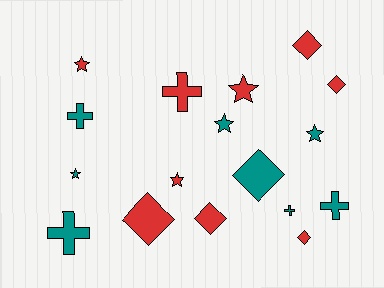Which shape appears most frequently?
Star, with 6 objects.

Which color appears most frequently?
Red, with 9 objects.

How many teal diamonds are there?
There is 1 teal diamond.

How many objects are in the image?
There are 17 objects.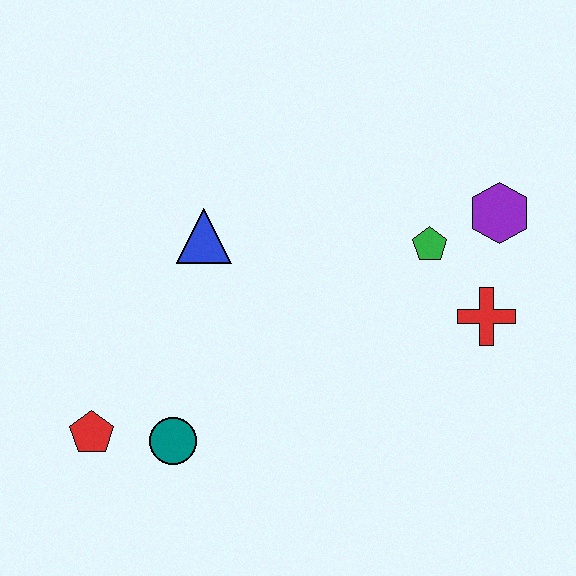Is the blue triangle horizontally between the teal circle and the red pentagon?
No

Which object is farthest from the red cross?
The red pentagon is farthest from the red cross.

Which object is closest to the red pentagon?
The teal circle is closest to the red pentagon.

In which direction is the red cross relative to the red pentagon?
The red cross is to the right of the red pentagon.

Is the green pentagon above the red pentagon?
Yes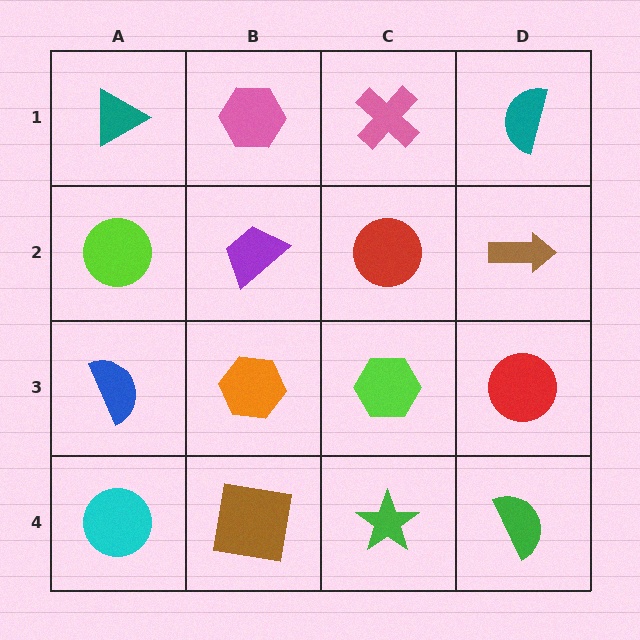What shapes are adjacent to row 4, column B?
An orange hexagon (row 3, column B), a cyan circle (row 4, column A), a green star (row 4, column C).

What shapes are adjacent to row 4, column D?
A red circle (row 3, column D), a green star (row 4, column C).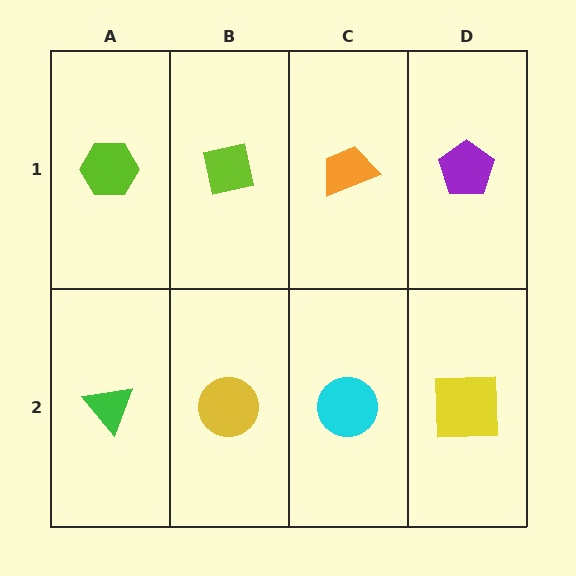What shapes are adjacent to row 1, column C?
A cyan circle (row 2, column C), a lime square (row 1, column B), a purple pentagon (row 1, column D).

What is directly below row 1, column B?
A yellow circle.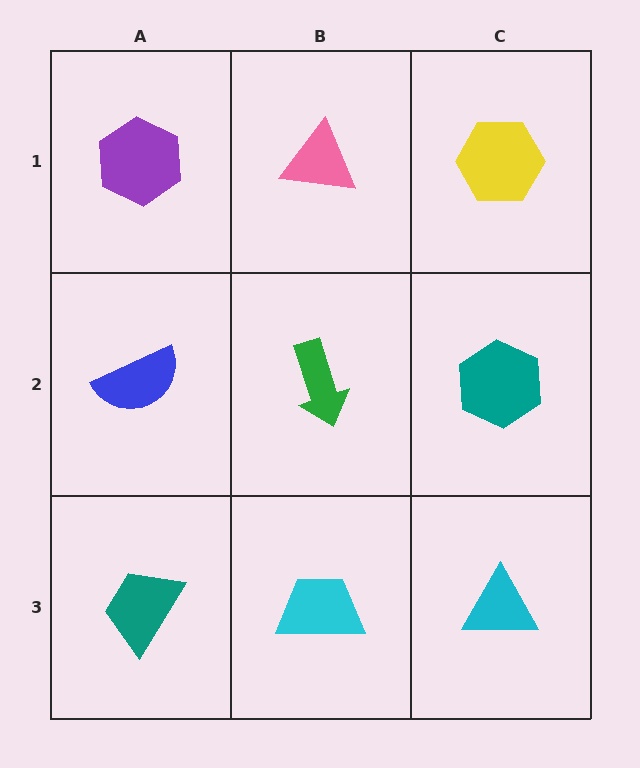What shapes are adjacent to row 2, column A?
A purple hexagon (row 1, column A), a teal trapezoid (row 3, column A), a green arrow (row 2, column B).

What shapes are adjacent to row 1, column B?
A green arrow (row 2, column B), a purple hexagon (row 1, column A), a yellow hexagon (row 1, column C).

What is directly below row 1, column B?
A green arrow.